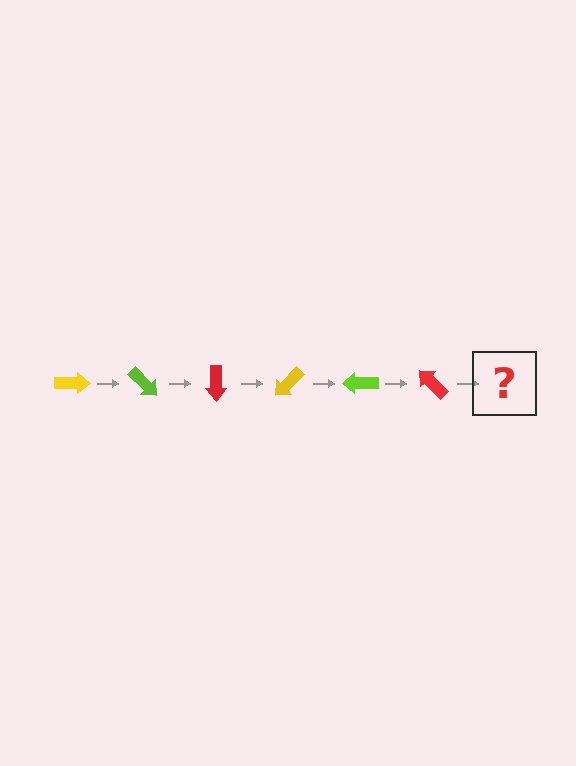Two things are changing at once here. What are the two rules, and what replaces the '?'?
The two rules are that it rotates 45 degrees each step and the color cycles through yellow, lime, and red. The '?' should be a yellow arrow, rotated 270 degrees from the start.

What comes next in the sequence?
The next element should be a yellow arrow, rotated 270 degrees from the start.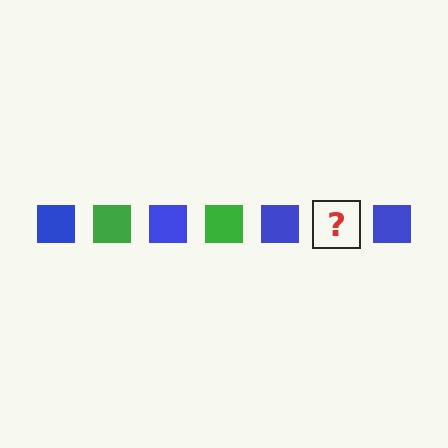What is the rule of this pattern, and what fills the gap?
The rule is that the pattern cycles through blue, green squares. The gap should be filled with a green square.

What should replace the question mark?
The question mark should be replaced with a green square.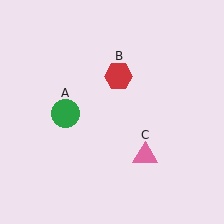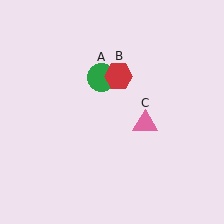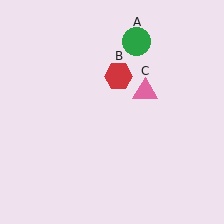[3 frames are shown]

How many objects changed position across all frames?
2 objects changed position: green circle (object A), pink triangle (object C).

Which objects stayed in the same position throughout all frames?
Red hexagon (object B) remained stationary.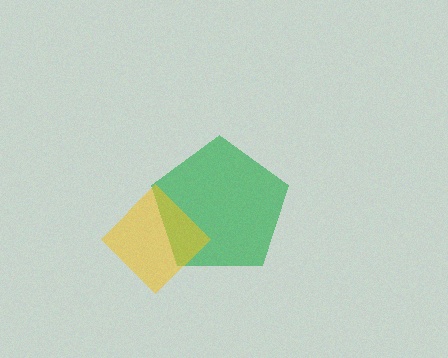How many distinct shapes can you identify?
There are 2 distinct shapes: a green pentagon, a yellow diamond.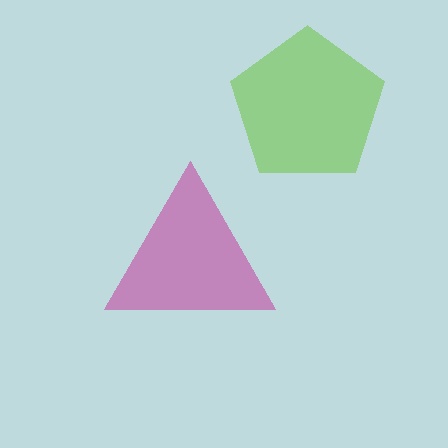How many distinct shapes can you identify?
There are 2 distinct shapes: a lime pentagon, a magenta triangle.